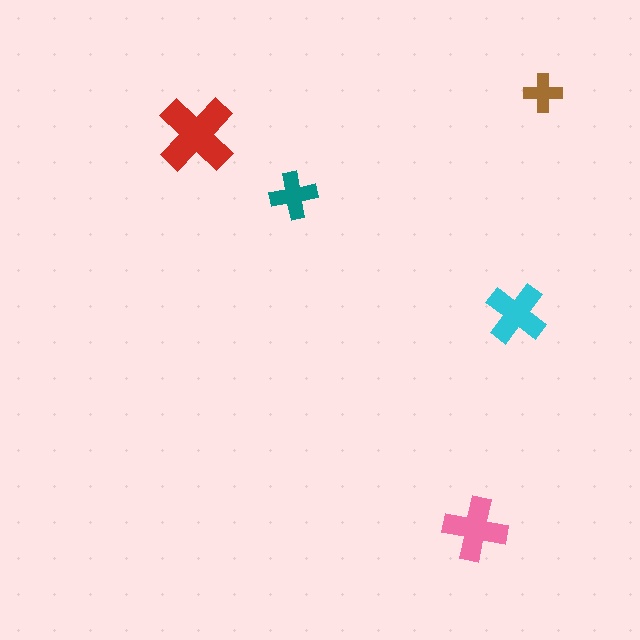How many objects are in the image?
There are 5 objects in the image.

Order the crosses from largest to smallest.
the red one, the pink one, the cyan one, the teal one, the brown one.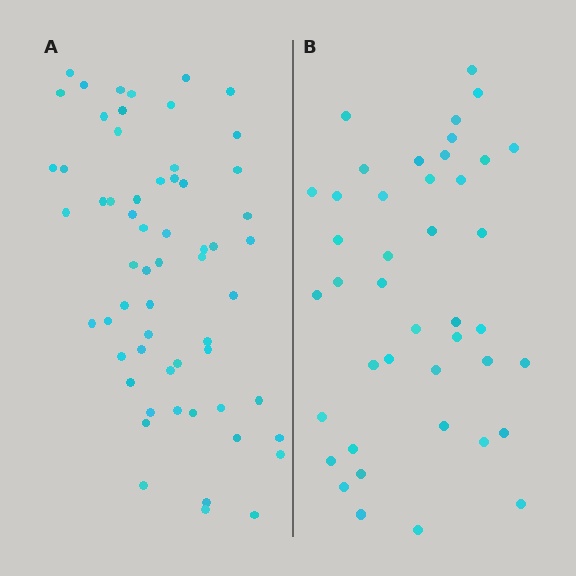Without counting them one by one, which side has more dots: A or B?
Region A (the left region) has more dots.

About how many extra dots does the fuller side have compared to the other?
Region A has approximately 20 more dots than region B.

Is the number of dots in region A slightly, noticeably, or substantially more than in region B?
Region A has noticeably more, but not dramatically so. The ratio is roughly 1.4 to 1.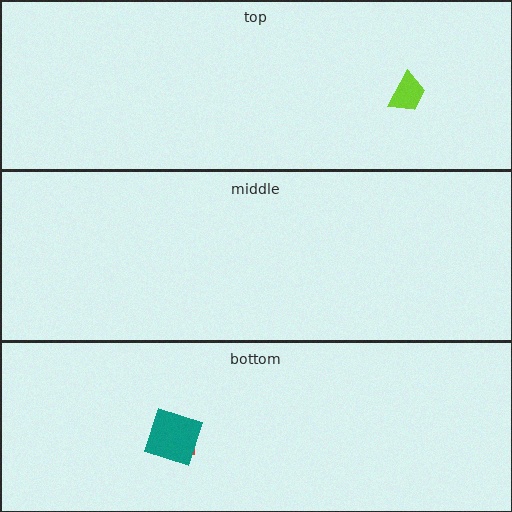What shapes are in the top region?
The lime trapezoid.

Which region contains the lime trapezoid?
The top region.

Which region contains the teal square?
The bottom region.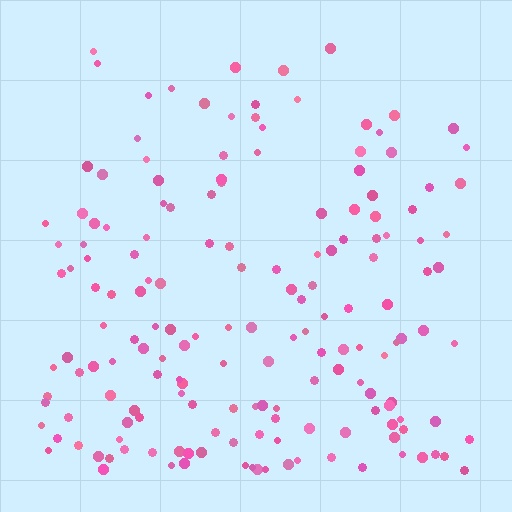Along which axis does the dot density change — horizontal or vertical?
Vertical.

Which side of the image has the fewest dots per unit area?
The top.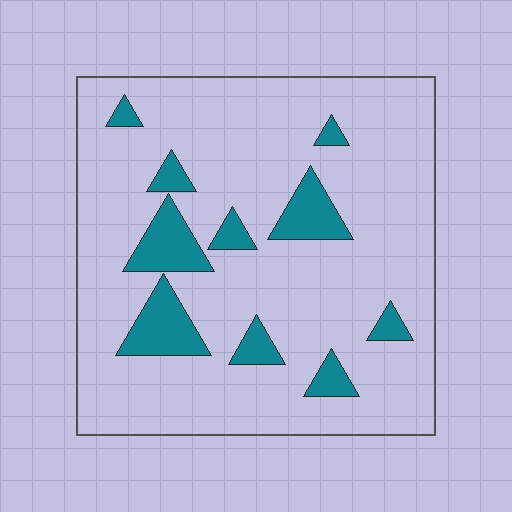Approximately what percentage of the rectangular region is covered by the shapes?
Approximately 15%.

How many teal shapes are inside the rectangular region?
10.